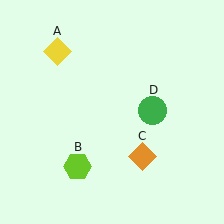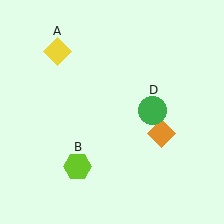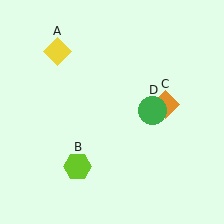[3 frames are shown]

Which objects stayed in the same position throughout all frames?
Yellow diamond (object A) and lime hexagon (object B) and green circle (object D) remained stationary.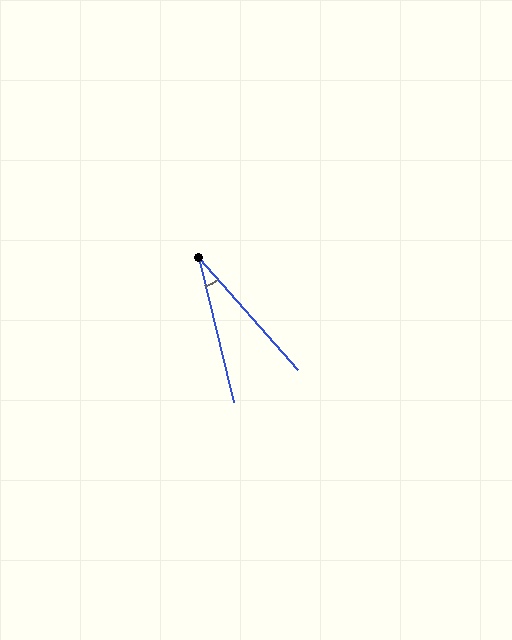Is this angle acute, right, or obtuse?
It is acute.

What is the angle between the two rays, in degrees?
Approximately 28 degrees.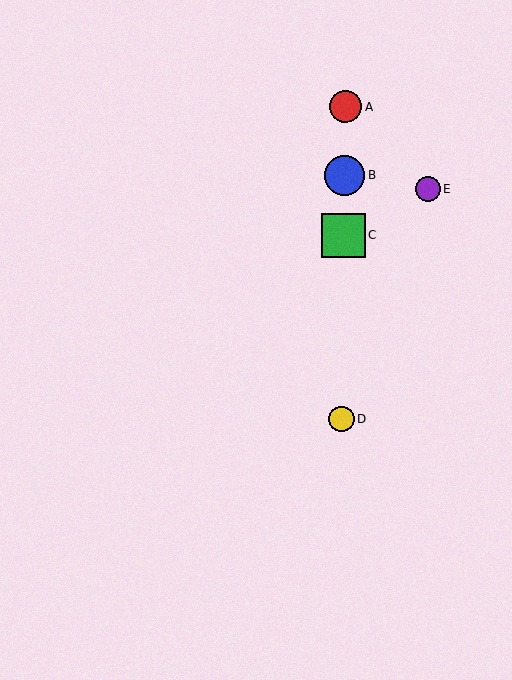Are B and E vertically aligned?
No, B is at x≈344 and E is at x≈427.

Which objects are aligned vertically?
Objects A, B, C, D are aligned vertically.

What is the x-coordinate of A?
Object A is at x≈345.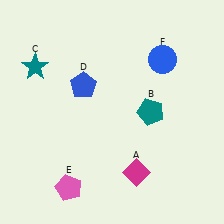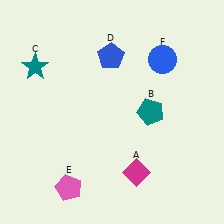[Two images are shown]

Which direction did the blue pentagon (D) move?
The blue pentagon (D) moved up.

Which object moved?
The blue pentagon (D) moved up.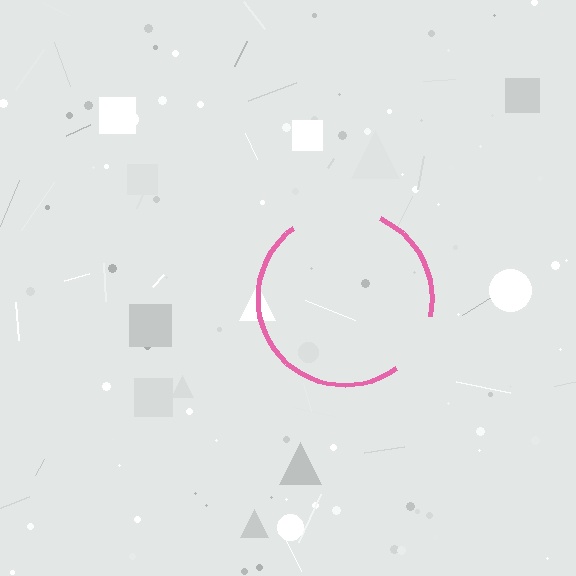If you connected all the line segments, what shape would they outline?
They would outline a circle.